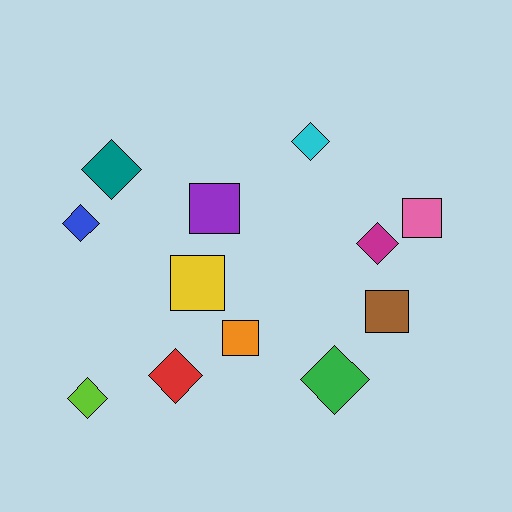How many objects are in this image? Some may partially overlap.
There are 12 objects.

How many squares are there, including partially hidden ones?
There are 5 squares.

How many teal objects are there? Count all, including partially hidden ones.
There is 1 teal object.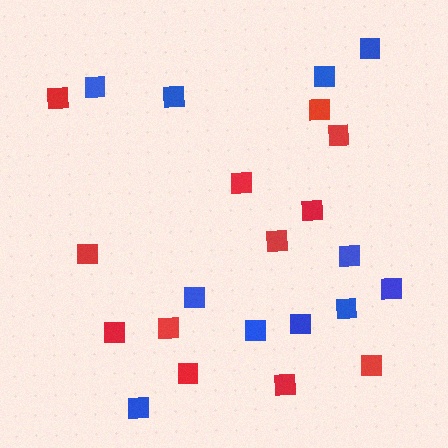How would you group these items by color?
There are 2 groups: one group of red squares (12) and one group of blue squares (11).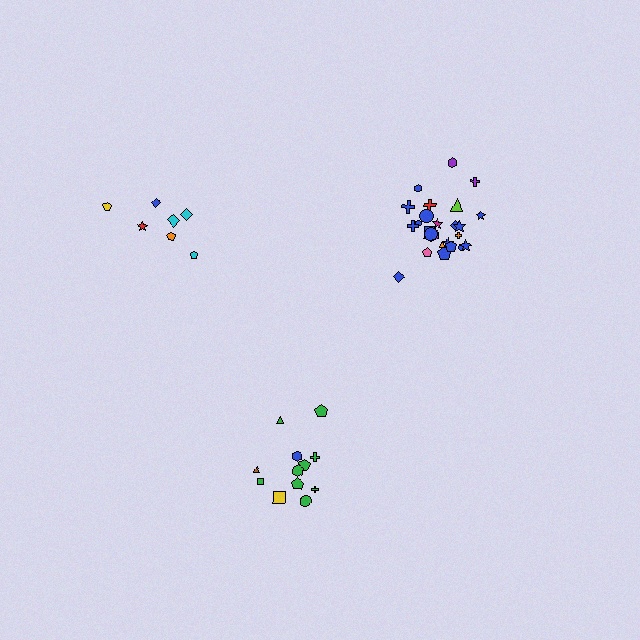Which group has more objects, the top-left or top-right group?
The top-right group.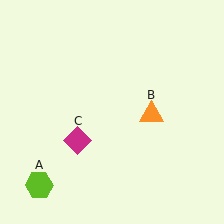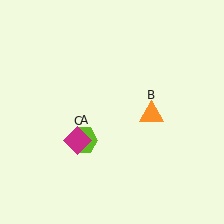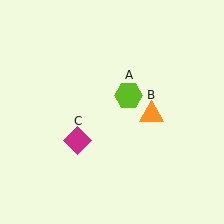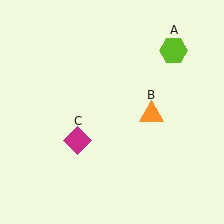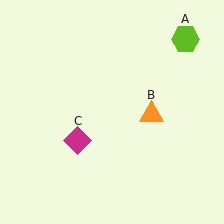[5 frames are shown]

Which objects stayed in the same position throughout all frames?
Orange triangle (object B) and magenta diamond (object C) remained stationary.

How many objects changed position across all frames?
1 object changed position: lime hexagon (object A).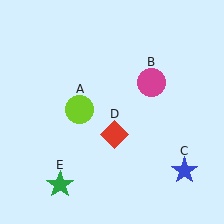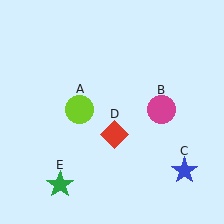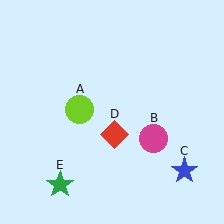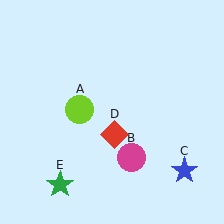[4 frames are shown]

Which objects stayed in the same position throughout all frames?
Lime circle (object A) and blue star (object C) and red diamond (object D) and green star (object E) remained stationary.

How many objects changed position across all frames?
1 object changed position: magenta circle (object B).